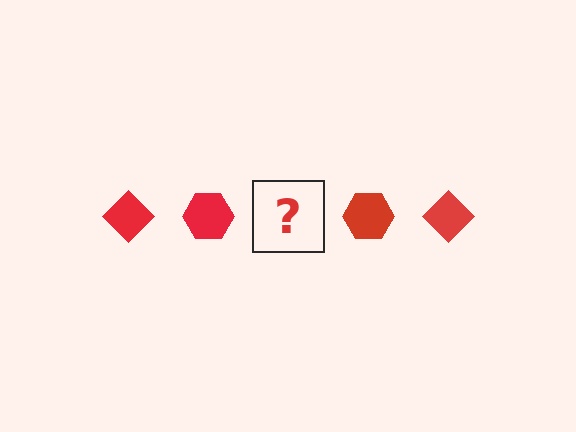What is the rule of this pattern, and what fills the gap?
The rule is that the pattern cycles through diamond, hexagon shapes in red. The gap should be filled with a red diamond.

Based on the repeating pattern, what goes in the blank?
The blank should be a red diamond.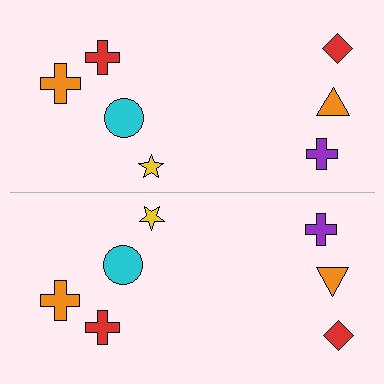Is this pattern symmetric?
Yes, this pattern has bilateral (reflection) symmetry.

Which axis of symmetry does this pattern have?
The pattern has a horizontal axis of symmetry running through the center of the image.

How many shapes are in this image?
There are 14 shapes in this image.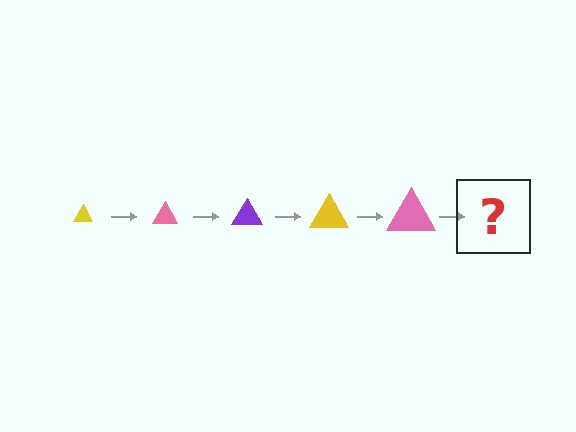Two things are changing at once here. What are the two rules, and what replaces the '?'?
The two rules are that the triangle grows larger each step and the color cycles through yellow, pink, and purple. The '?' should be a purple triangle, larger than the previous one.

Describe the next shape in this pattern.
It should be a purple triangle, larger than the previous one.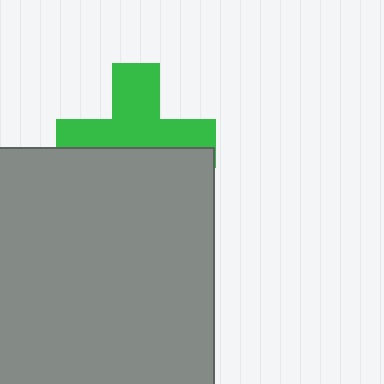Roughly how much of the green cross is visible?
About half of it is visible (roughly 55%).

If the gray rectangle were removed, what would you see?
You would see the complete green cross.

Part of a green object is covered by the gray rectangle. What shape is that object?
It is a cross.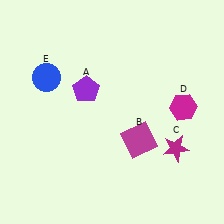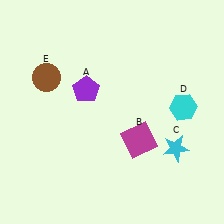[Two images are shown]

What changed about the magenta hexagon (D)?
In Image 1, D is magenta. In Image 2, it changed to cyan.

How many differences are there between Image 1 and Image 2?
There are 3 differences between the two images.